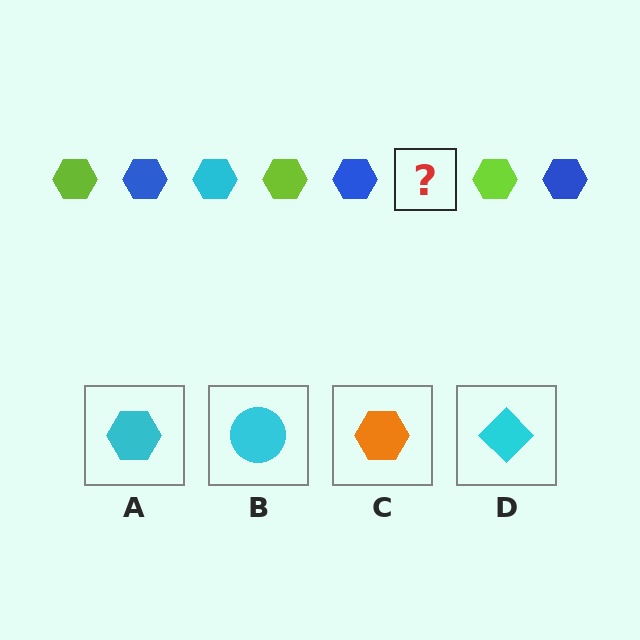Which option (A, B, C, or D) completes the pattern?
A.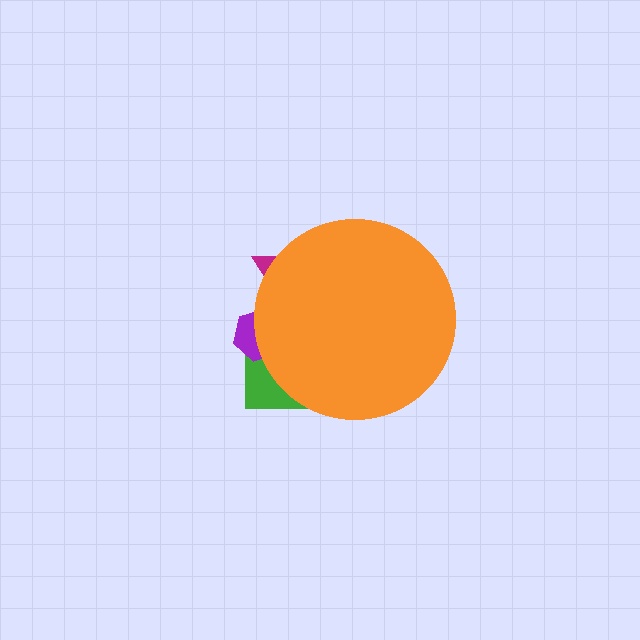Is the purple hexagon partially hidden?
Yes, the purple hexagon is partially hidden behind the orange circle.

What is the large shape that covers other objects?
An orange circle.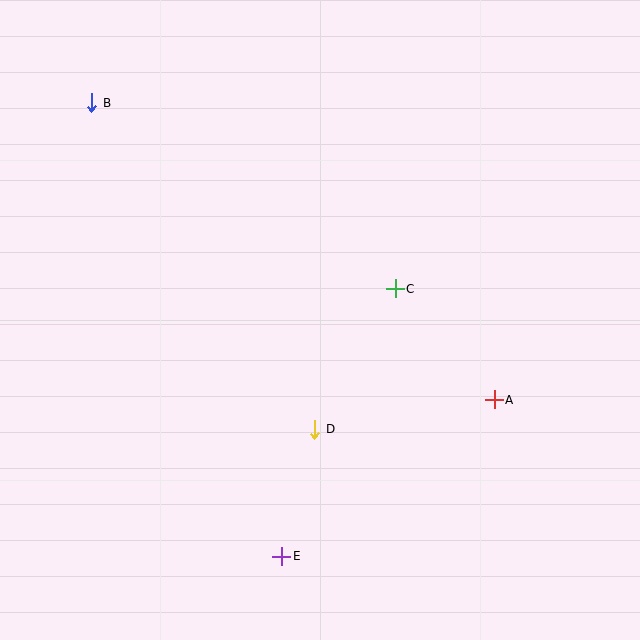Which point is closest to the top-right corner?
Point C is closest to the top-right corner.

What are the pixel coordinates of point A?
Point A is at (494, 400).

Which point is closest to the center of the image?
Point C at (395, 289) is closest to the center.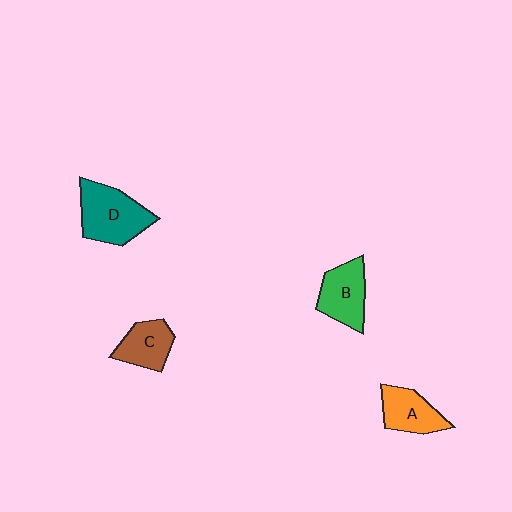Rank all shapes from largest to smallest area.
From largest to smallest: D (teal), B (green), A (orange), C (brown).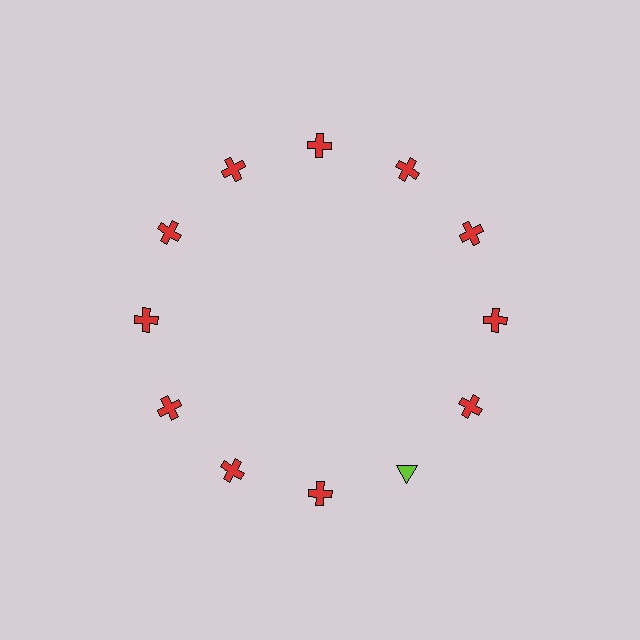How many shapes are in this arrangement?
There are 12 shapes arranged in a ring pattern.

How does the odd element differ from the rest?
It differs in both color (lime instead of red) and shape (triangle instead of cross).